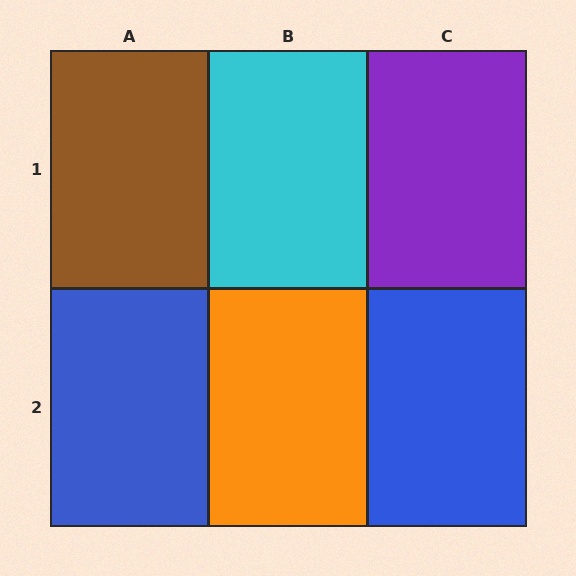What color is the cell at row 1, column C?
Purple.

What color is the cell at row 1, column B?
Cyan.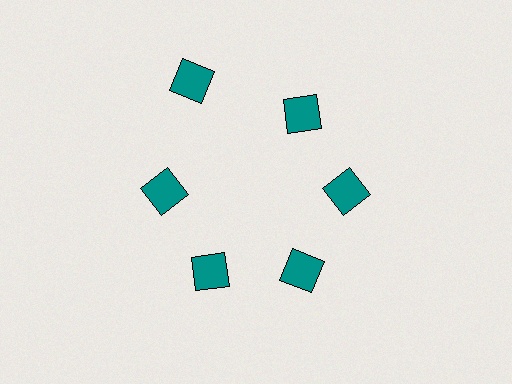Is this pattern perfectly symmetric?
No. The 6 teal diamonds are arranged in a ring, but one element near the 11 o'clock position is pushed outward from the center, breaking the 6-fold rotational symmetry.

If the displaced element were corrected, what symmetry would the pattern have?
It would have 6-fold rotational symmetry — the pattern would map onto itself every 60 degrees.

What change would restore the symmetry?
The symmetry would be restored by moving it inward, back onto the ring so that all 6 diamonds sit at equal angles and equal distance from the center.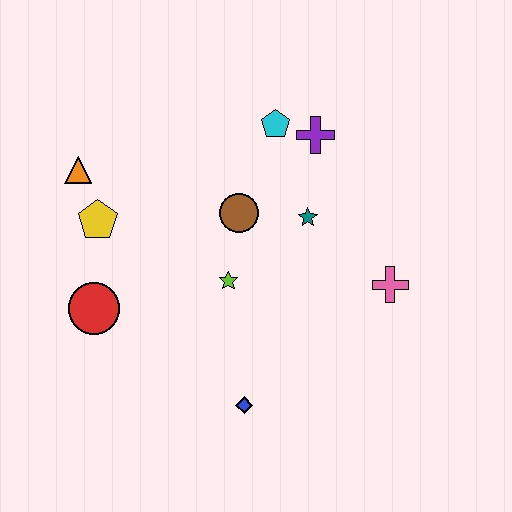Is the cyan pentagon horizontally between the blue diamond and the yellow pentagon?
No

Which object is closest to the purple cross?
The cyan pentagon is closest to the purple cross.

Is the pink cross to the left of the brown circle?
No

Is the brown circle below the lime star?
No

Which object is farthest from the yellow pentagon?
The pink cross is farthest from the yellow pentagon.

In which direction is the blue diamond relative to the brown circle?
The blue diamond is below the brown circle.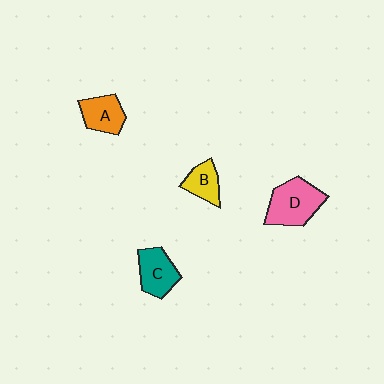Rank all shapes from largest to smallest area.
From largest to smallest: D (pink), C (teal), A (orange), B (yellow).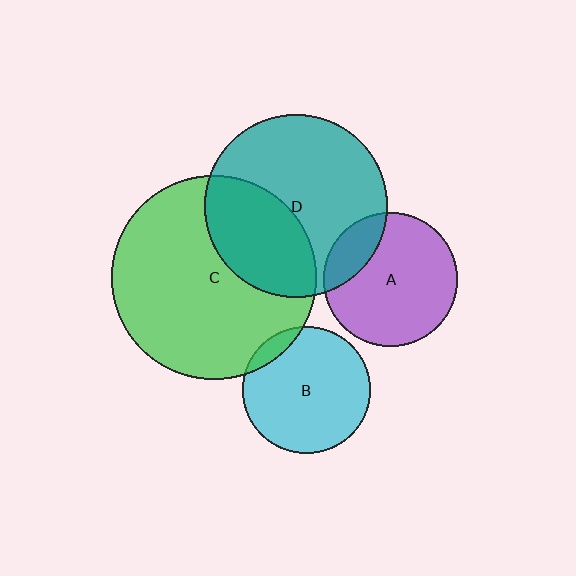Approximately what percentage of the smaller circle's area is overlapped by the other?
Approximately 35%.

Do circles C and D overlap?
Yes.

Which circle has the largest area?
Circle C (green).